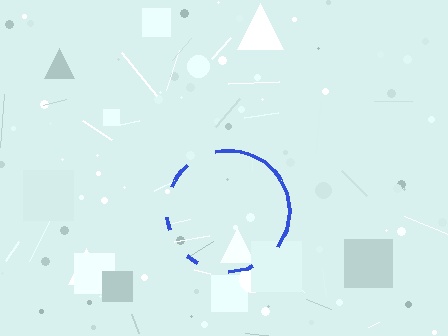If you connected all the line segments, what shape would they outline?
They would outline a circle.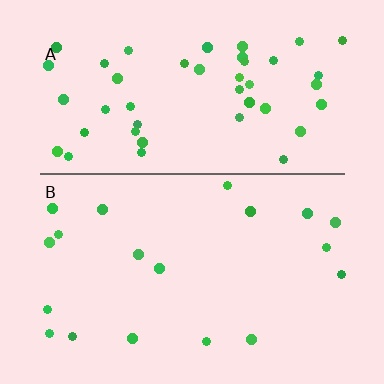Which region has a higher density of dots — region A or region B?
A (the top).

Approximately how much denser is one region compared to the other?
Approximately 2.5× — region A over region B.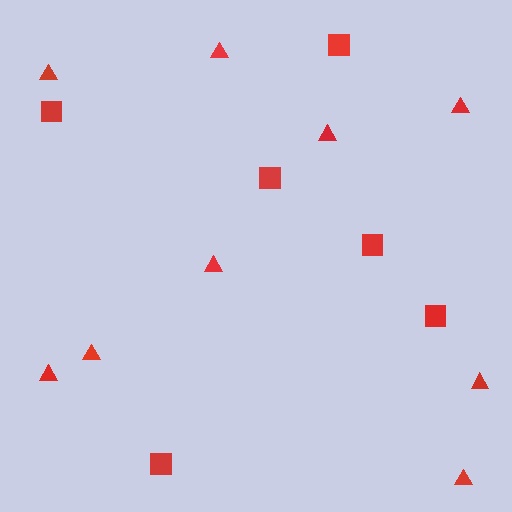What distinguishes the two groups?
There are 2 groups: one group of triangles (9) and one group of squares (6).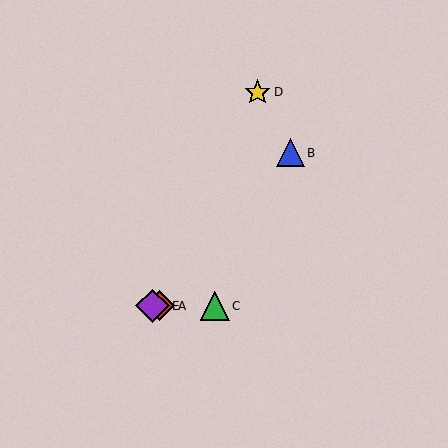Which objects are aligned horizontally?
Objects A, C, E are aligned horizontally.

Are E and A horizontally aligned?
Yes, both are at y≈306.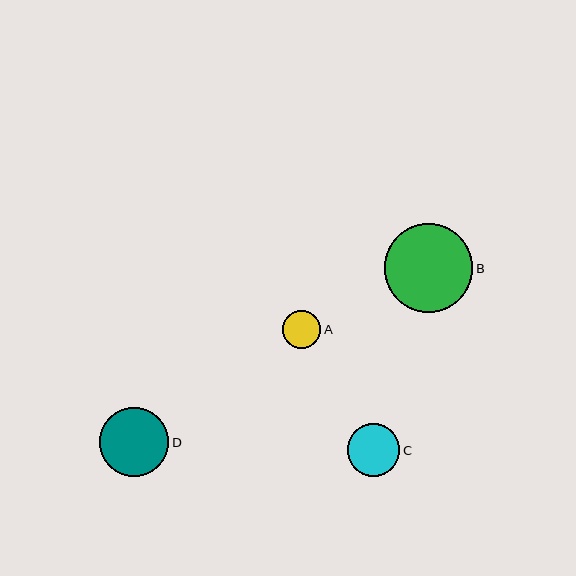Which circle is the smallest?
Circle A is the smallest with a size of approximately 39 pixels.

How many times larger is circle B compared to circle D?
Circle B is approximately 1.3 times the size of circle D.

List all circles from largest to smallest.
From largest to smallest: B, D, C, A.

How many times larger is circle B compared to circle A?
Circle B is approximately 2.3 times the size of circle A.